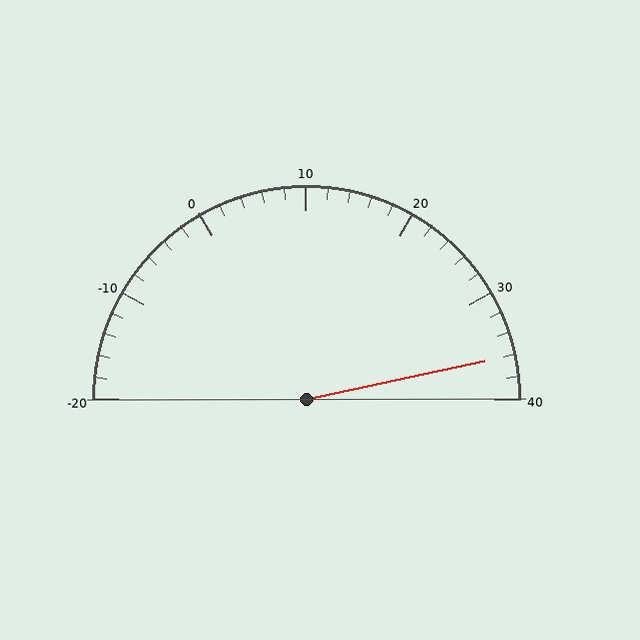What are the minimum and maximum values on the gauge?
The gauge ranges from -20 to 40.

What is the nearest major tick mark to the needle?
The nearest major tick mark is 40.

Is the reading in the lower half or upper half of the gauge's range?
The reading is in the upper half of the range (-20 to 40).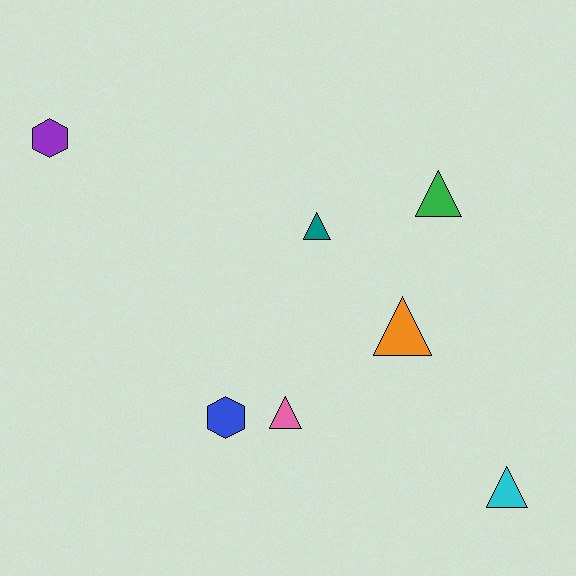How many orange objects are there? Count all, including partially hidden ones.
There is 1 orange object.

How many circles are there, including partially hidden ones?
There are no circles.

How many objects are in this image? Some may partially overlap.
There are 7 objects.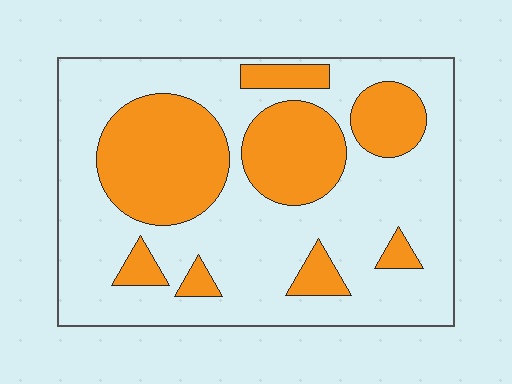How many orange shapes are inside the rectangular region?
8.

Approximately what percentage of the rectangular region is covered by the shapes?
Approximately 35%.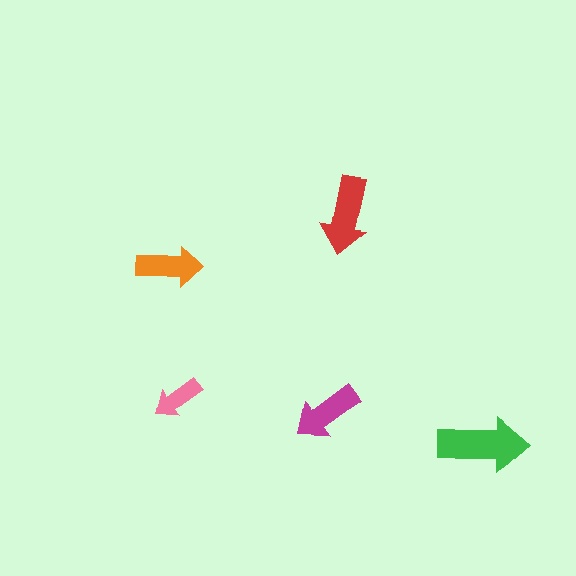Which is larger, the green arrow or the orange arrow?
The green one.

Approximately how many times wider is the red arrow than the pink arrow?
About 1.5 times wider.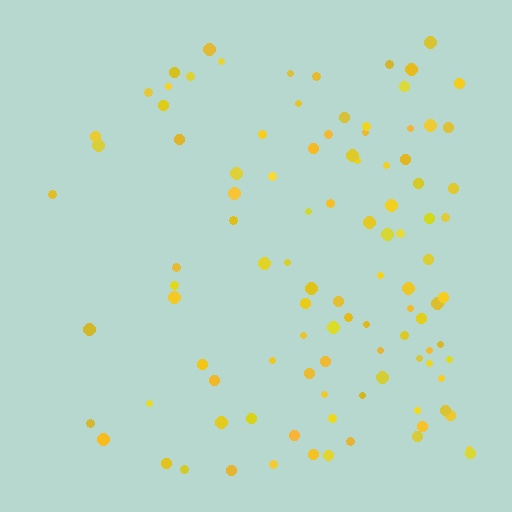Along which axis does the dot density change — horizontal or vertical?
Horizontal.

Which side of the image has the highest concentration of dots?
The right.